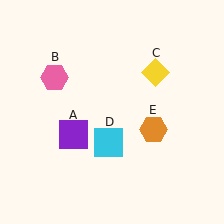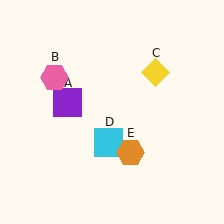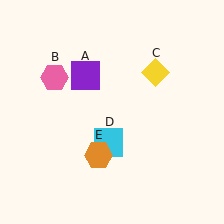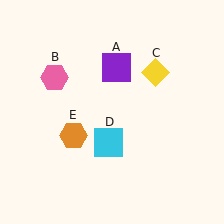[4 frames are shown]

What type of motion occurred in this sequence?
The purple square (object A), orange hexagon (object E) rotated clockwise around the center of the scene.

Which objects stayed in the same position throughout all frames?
Pink hexagon (object B) and yellow diamond (object C) and cyan square (object D) remained stationary.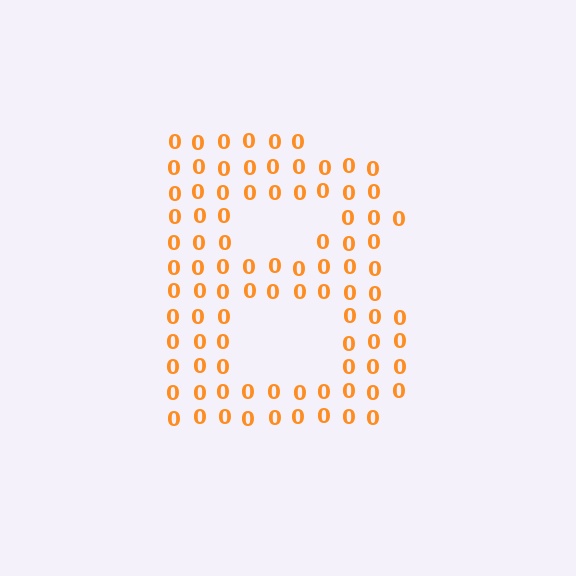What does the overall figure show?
The overall figure shows the letter B.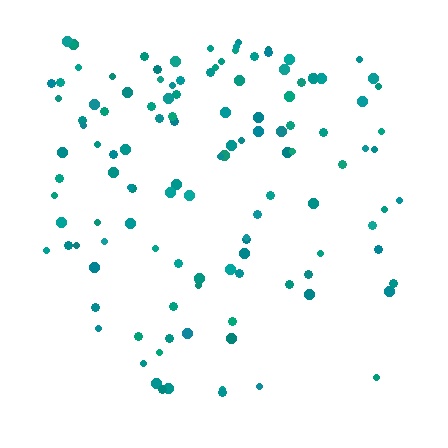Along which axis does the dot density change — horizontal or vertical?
Vertical.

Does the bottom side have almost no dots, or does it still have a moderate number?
Still a moderate number, just noticeably fewer than the top.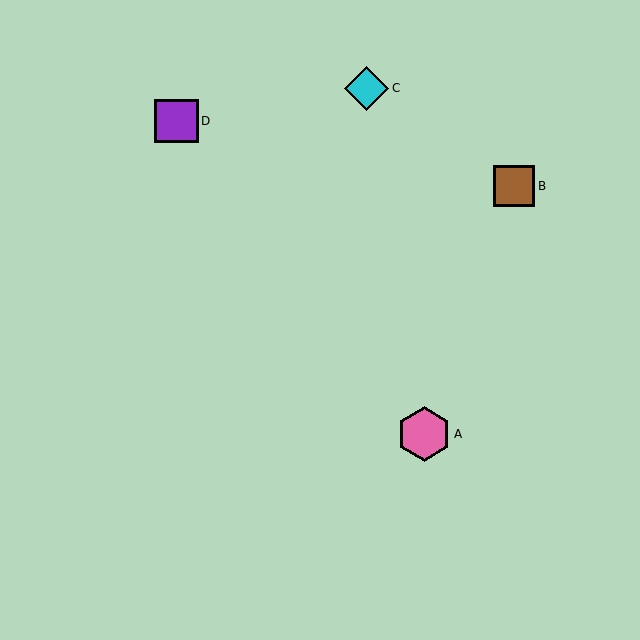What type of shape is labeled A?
Shape A is a pink hexagon.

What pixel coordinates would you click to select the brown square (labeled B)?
Click at (514, 186) to select the brown square B.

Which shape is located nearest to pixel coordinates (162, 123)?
The purple square (labeled D) at (176, 121) is nearest to that location.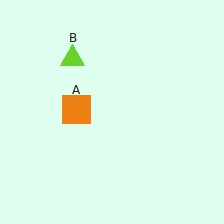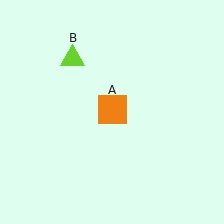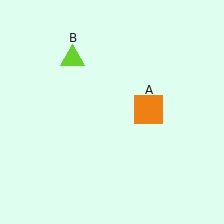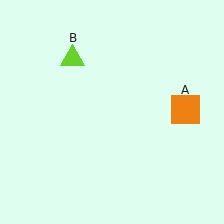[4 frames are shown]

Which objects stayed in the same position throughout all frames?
Lime triangle (object B) remained stationary.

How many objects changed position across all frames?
1 object changed position: orange square (object A).